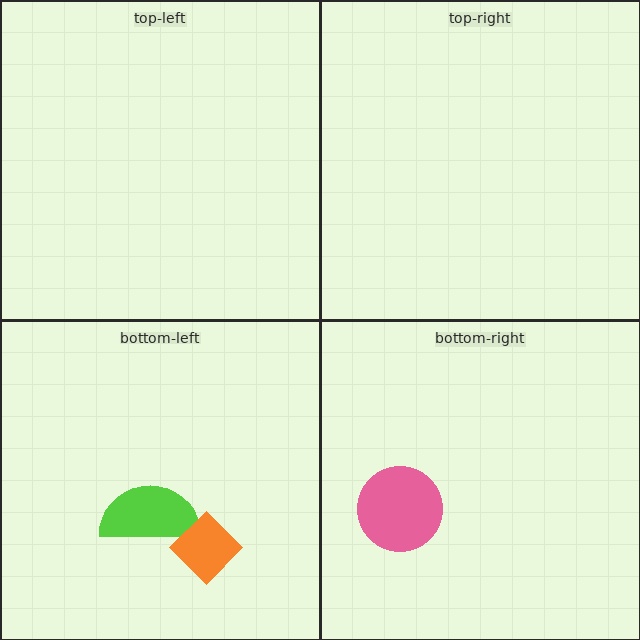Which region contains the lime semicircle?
The bottom-left region.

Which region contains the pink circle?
The bottom-right region.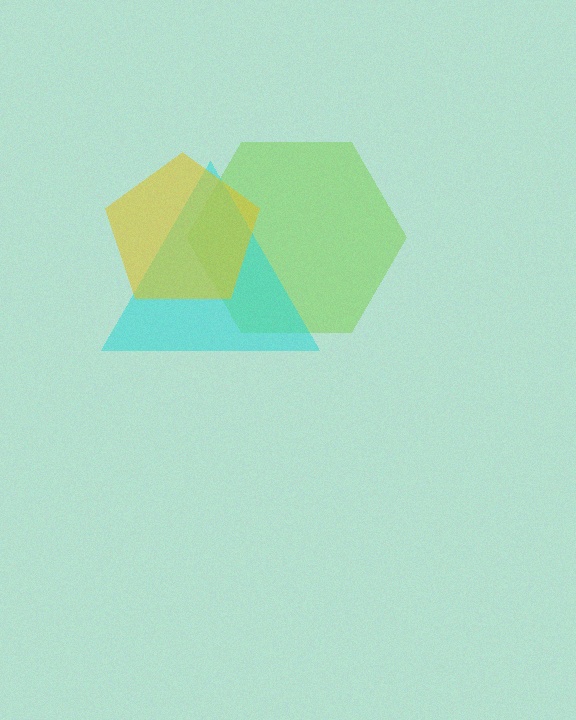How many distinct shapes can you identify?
There are 3 distinct shapes: a lime hexagon, a cyan triangle, a yellow pentagon.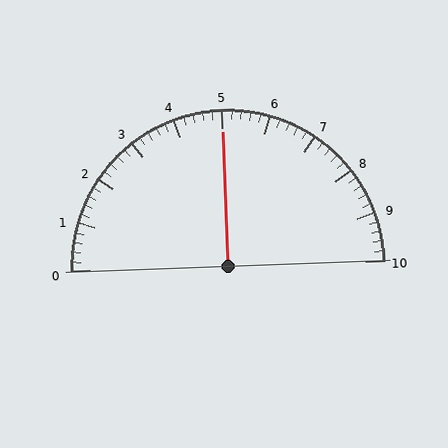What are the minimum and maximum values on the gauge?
The gauge ranges from 0 to 10.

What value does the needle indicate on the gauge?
The needle indicates approximately 5.0.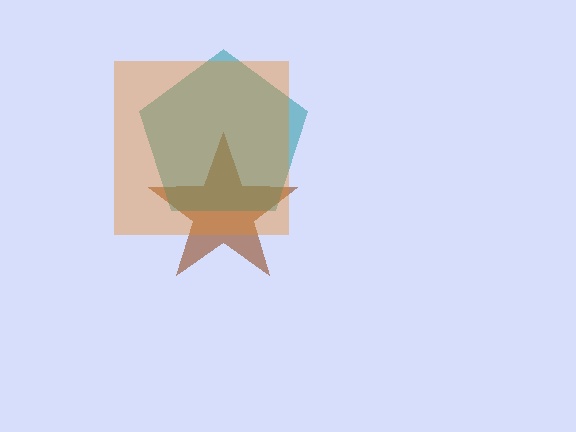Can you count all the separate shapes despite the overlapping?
Yes, there are 3 separate shapes.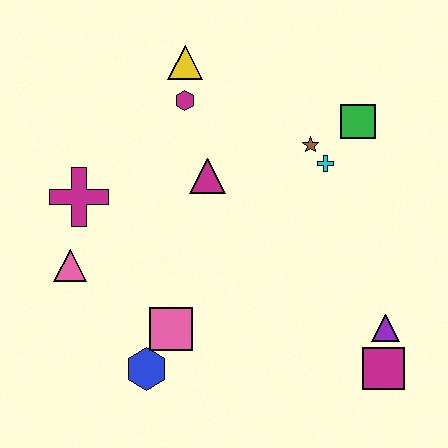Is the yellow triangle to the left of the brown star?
Yes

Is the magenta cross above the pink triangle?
Yes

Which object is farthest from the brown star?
The blue hexagon is farthest from the brown star.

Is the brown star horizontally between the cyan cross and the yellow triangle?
Yes